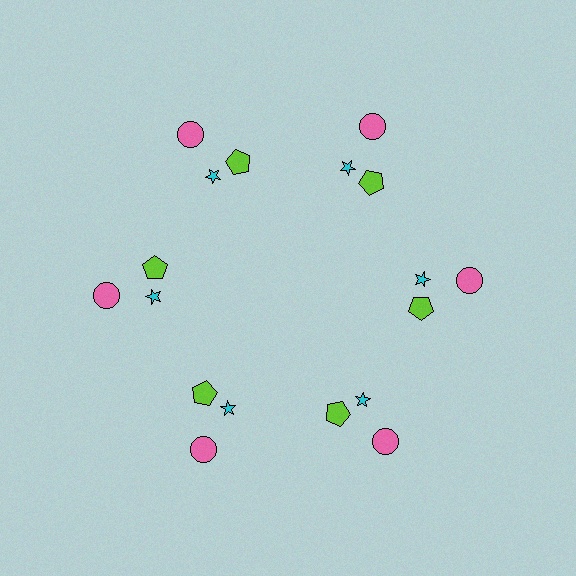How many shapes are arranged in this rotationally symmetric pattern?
There are 18 shapes, arranged in 6 groups of 3.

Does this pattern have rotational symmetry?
Yes, this pattern has 6-fold rotational symmetry. It looks the same after rotating 60 degrees around the center.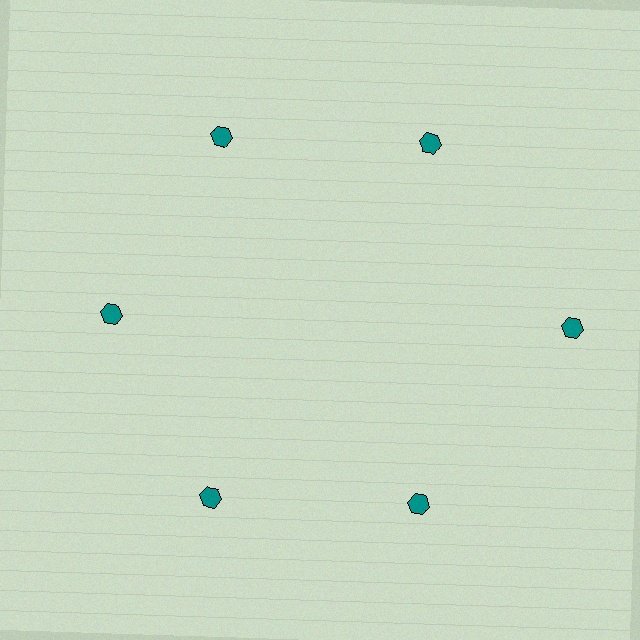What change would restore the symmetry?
The symmetry would be restored by moving it inward, back onto the ring so that all 6 hexagons sit at equal angles and equal distance from the center.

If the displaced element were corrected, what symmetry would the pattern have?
It would have 6-fold rotational symmetry — the pattern would map onto itself every 60 degrees.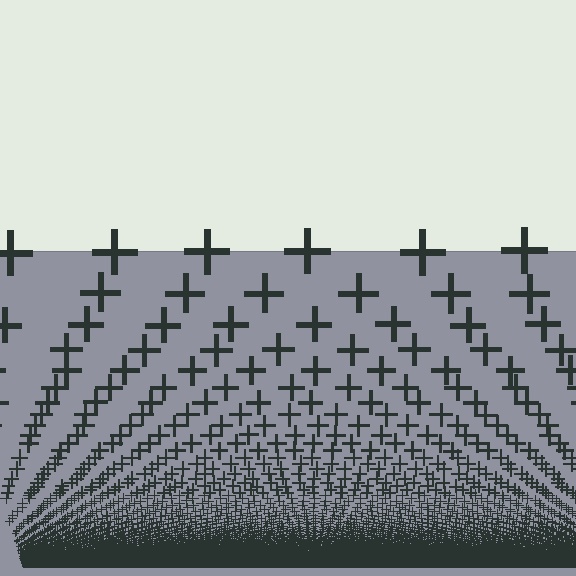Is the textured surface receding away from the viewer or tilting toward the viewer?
The surface appears to tilt toward the viewer. Texture elements get larger and sparser toward the top.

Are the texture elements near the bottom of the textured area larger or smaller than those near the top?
Smaller. The gradient is inverted — elements near the bottom are smaller and denser.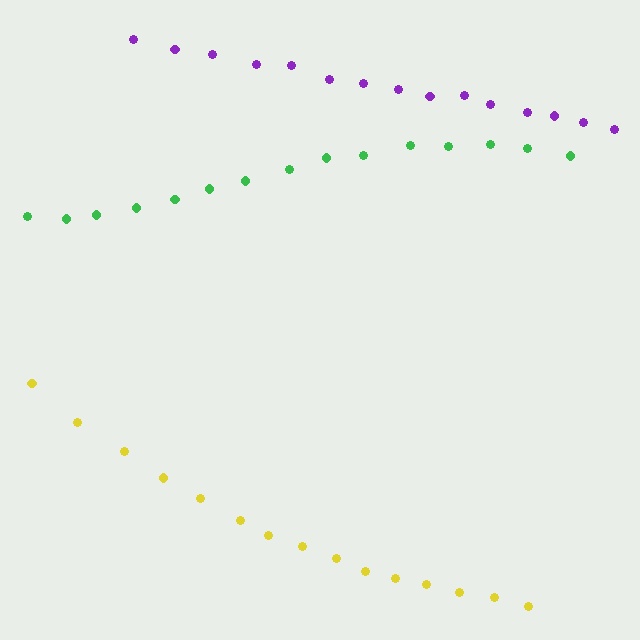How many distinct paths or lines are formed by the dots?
There are 3 distinct paths.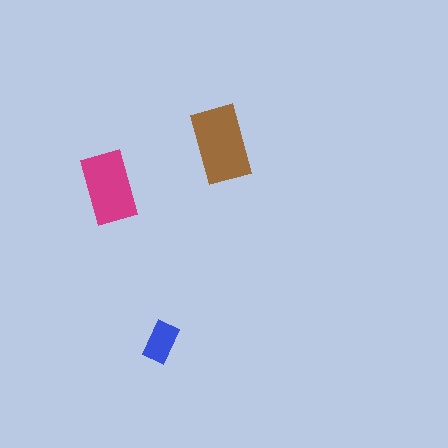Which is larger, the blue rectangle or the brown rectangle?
The brown one.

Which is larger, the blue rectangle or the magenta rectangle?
The magenta one.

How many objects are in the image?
There are 3 objects in the image.